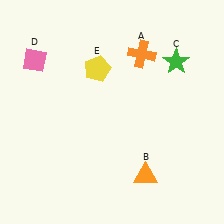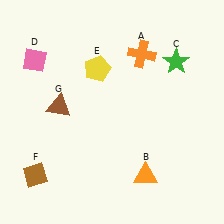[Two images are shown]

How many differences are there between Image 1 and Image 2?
There are 2 differences between the two images.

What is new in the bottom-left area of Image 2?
A brown diamond (F) was added in the bottom-left area of Image 2.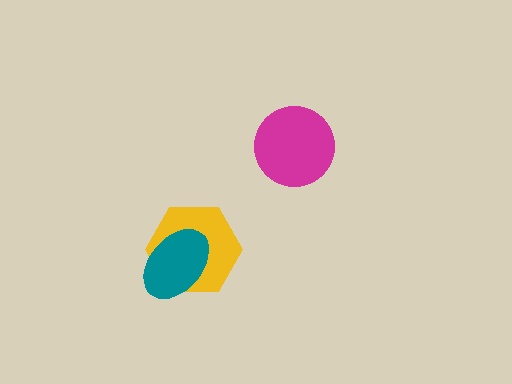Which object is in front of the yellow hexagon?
The teal ellipse is in front of the yellow hexagon.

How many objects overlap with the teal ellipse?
1 object overlaps with the teal ellipse.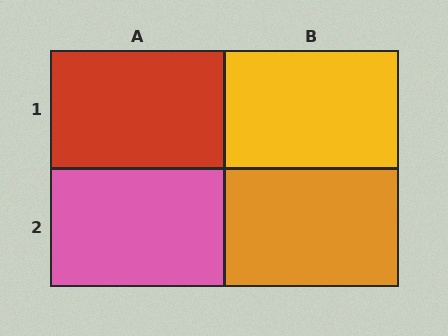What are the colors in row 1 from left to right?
Red, yellow.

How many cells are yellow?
1 cell is yellow.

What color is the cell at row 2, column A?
Pink.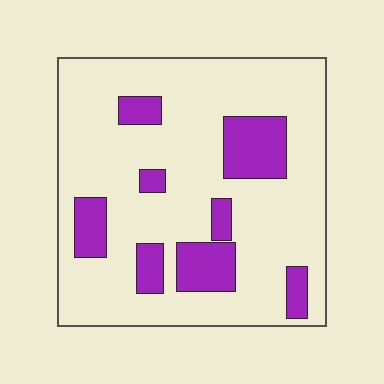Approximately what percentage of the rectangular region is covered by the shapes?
Approximately 20%.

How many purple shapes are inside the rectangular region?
8.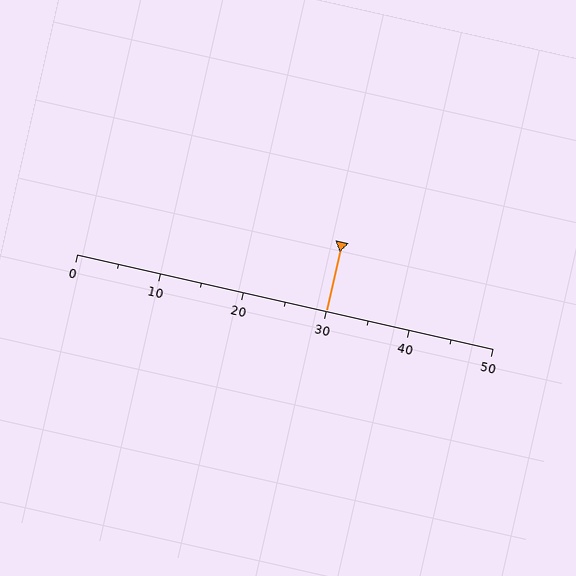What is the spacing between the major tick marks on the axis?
The major ticks are spaced 10 apart.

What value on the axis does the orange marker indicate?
The marker indicates approximately 30.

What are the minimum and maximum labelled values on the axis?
The axis runs from 0 to 50.